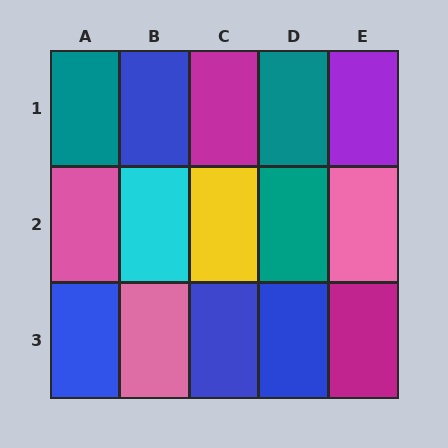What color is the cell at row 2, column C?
Yellow.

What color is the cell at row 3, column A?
Blue.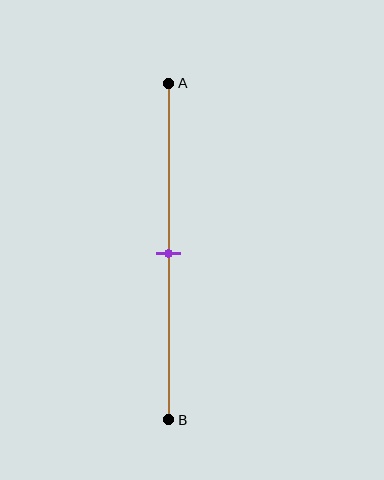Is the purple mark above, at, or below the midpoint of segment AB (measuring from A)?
The purple mark is approximately at the midpoint of segment AB.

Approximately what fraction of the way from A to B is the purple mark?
The purple mark is approximately 50% of the way from A to B.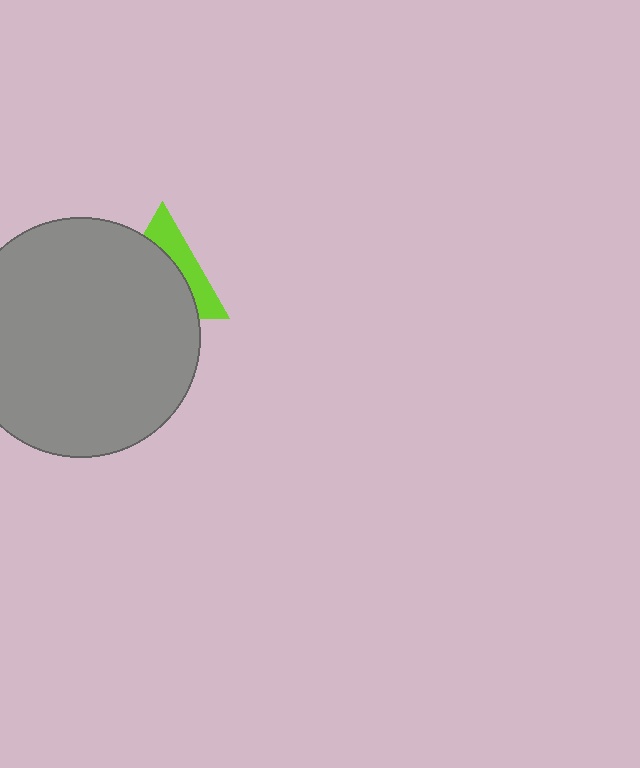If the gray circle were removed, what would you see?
You would see the complete lime triangle.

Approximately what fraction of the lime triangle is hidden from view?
Roughly 65% of the lime triangle is hidden behind the gray circle.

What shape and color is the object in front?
The object in front is a gray circle.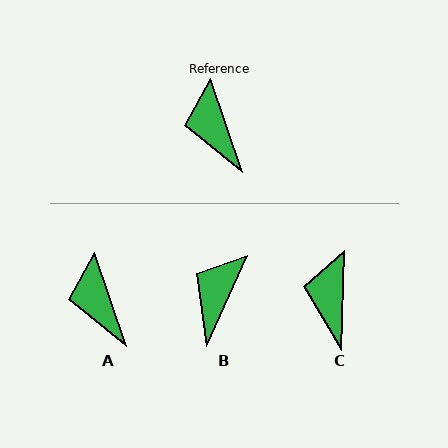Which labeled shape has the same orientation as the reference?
A.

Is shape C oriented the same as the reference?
No, it is off by about 21 degrees.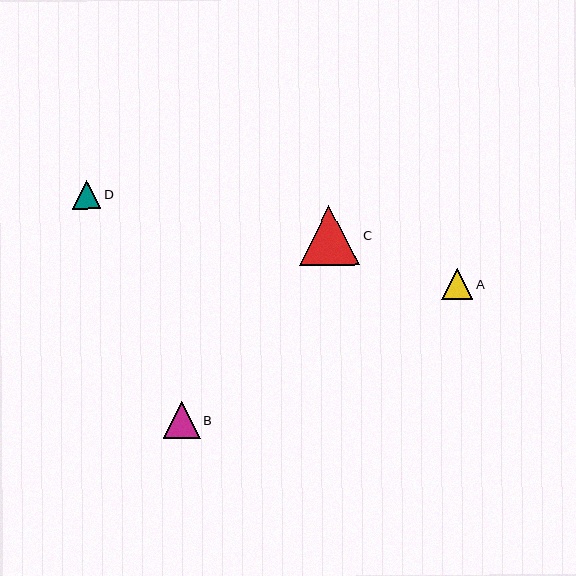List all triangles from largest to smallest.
From largest to smallest: C, B, A, D.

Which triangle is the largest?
Triangle C is the largest with a size of approximately 60 pixels.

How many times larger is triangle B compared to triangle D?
Triangle B is approximately 1.3 times the size of triangle D.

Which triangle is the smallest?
Triangle D is the smallest with a size of approximately 28 pixels.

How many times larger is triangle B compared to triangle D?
Triangle B is approximately 1.3 times the size of triangle D.